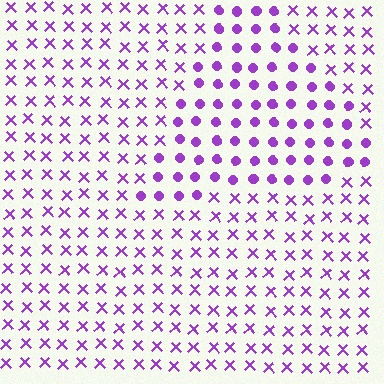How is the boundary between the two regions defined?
The boundary is defined by a change in element shape: circles inside vs. X marks outside. All elements share the same color and spacing.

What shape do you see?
I see a triangle.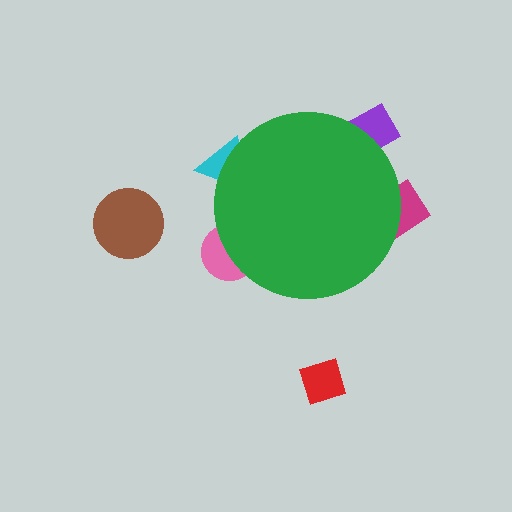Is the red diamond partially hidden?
No, the red diamond is fully visible.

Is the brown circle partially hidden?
No, the brown circle is fully visible.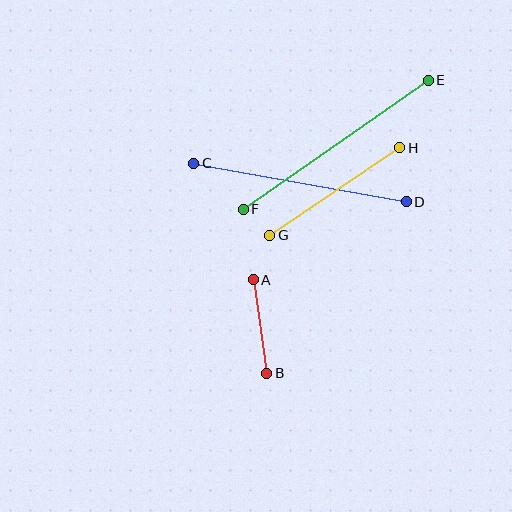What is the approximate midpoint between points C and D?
The midpoint is at approximately (300, 183) pixels.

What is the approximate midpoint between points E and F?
The midpoint is at approximately (336, 145) pixels.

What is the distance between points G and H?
The distance is approximately 157 pixels.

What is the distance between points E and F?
The distance is approximately 226 pixels.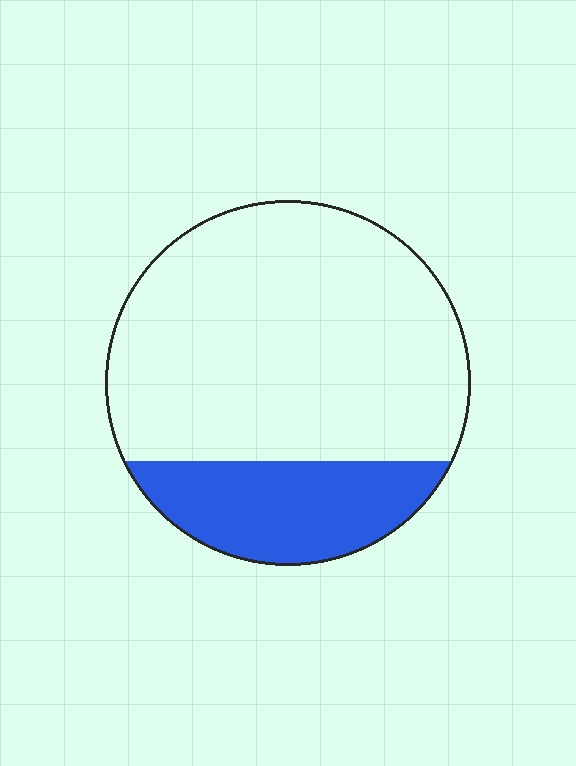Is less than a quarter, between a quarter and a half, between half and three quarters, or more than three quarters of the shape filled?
Less than a quarter.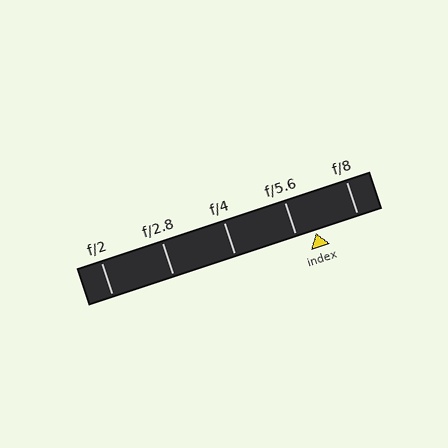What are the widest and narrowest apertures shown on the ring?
The widest aperture shown is f/2 and the narrowest is f/8.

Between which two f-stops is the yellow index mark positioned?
The index mark is between f/5.6 and f/8.